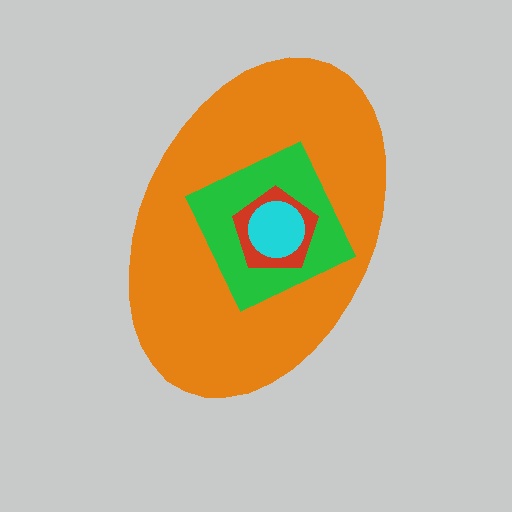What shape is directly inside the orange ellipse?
The green square.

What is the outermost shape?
The orange ellipse.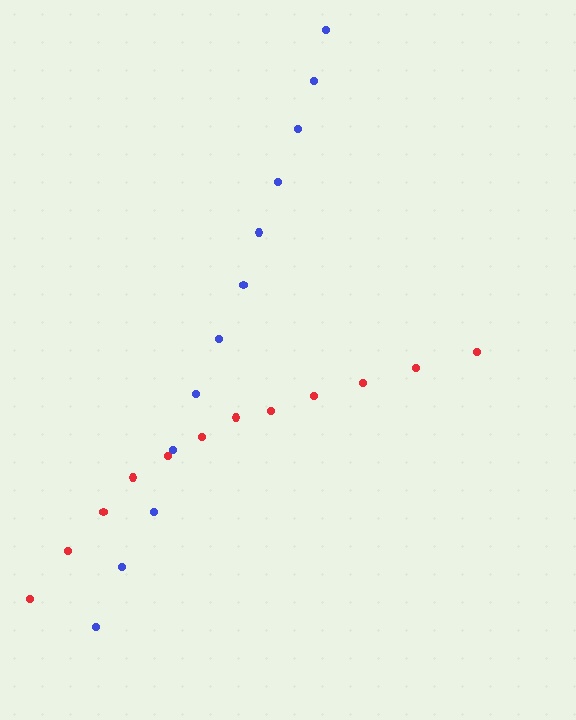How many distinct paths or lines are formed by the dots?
There are 2 distinct paths.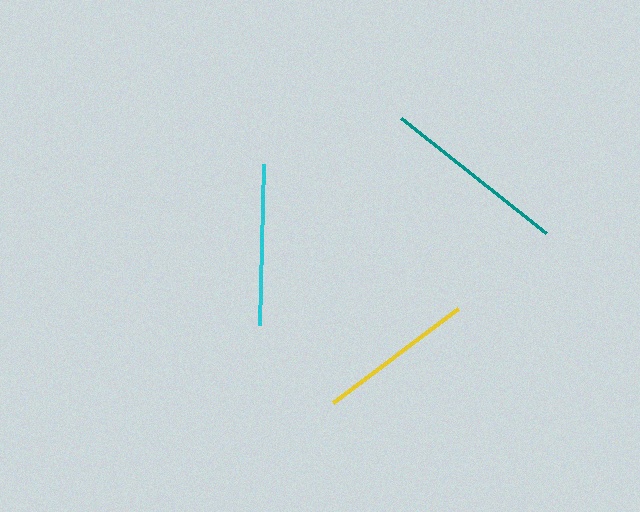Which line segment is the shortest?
The yellow line is the shortest at approximately 156 pixels.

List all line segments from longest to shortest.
From longest to shortest: teal, cyan, yellow.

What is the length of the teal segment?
The teal segment is approximately 185 pixels long.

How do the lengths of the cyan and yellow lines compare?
The cyan and yellow lines are approximately the same length.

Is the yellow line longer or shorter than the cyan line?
The cyan line is longer than the yellow line.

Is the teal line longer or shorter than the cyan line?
The teal line is longer than the cyan line.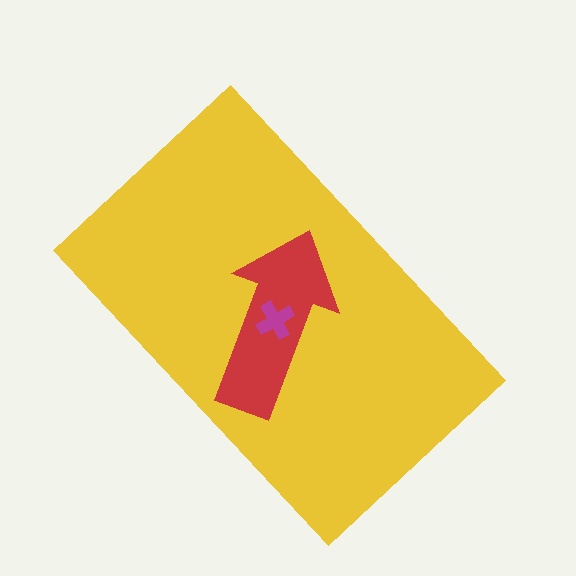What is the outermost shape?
The yellow rectangle.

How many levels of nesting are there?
3.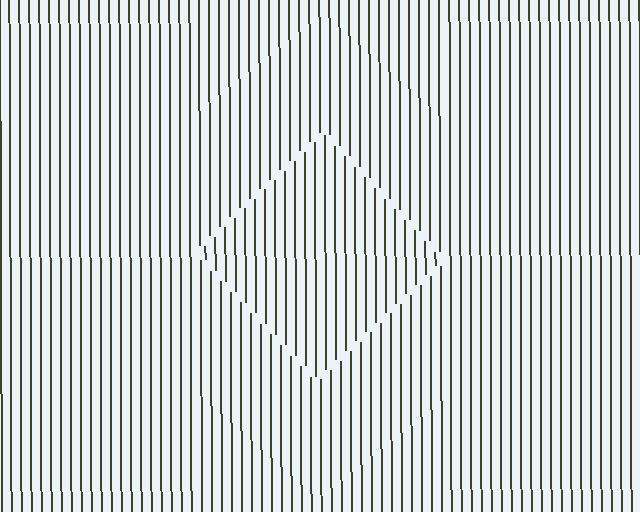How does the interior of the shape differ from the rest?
The interior of the shape contains the same grating, shifted by half a period — the contour is defined by the phase discontinuity where line-ends from the inner and outer gratings abut.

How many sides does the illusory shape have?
4 sides — the line-ends trace a square.